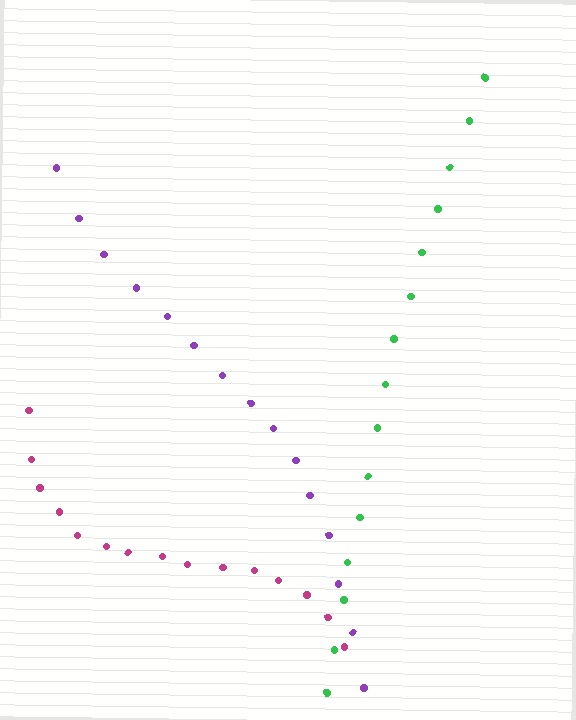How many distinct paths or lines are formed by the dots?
There are 3 distinct paths.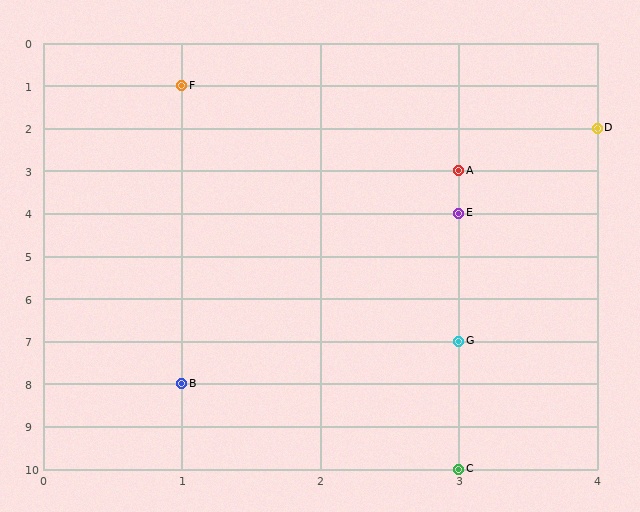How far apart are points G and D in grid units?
Points G and D are 1 column and 5 rows apart (about 5.1 grid units diagonally).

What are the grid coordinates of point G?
Point G is at grid coordinates (3, 7).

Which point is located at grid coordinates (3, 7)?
Point G is at (3, 7).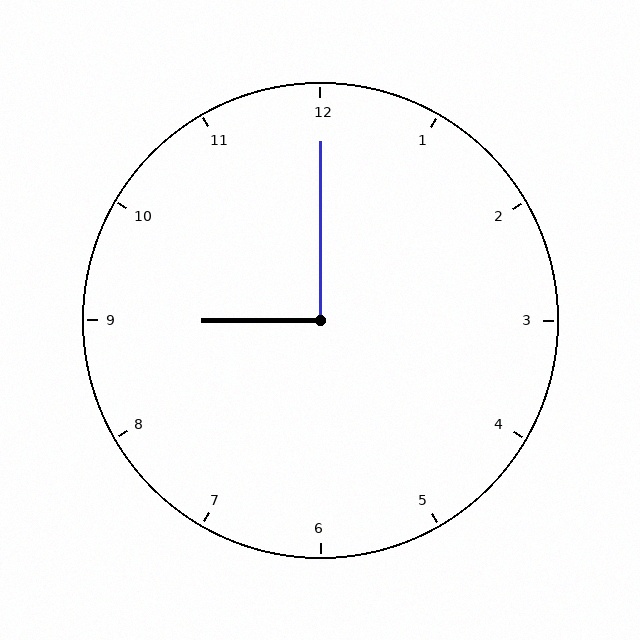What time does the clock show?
9:00.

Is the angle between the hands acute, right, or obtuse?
It is right.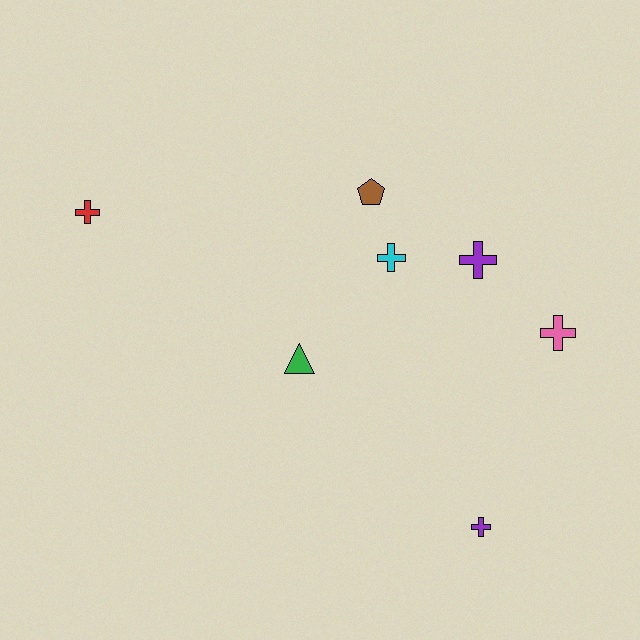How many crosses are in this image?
There are 5 crosses.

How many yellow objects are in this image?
There are no yellow objects.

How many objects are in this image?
There are 7 objects.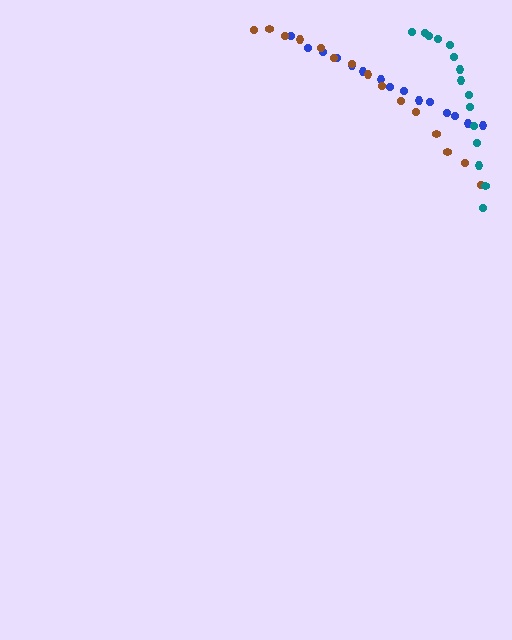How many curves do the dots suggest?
There are 3 distinct paths.